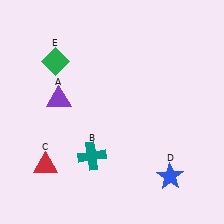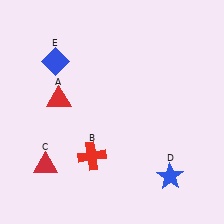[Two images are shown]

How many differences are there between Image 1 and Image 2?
There are 3 differences between the two images.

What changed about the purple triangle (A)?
In Image 1, A is purple. In Image 2, it changed to red.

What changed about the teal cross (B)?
In Image 1, B is teal. In Image 2, it changed to red.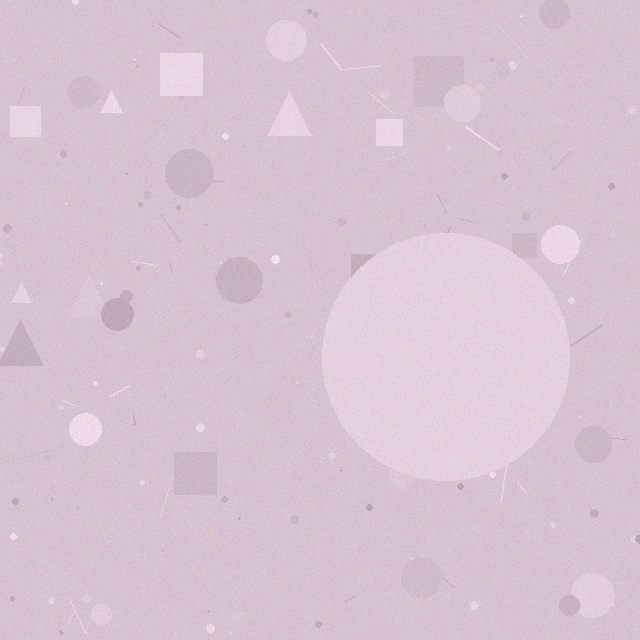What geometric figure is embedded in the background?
A circle is embedded in the background.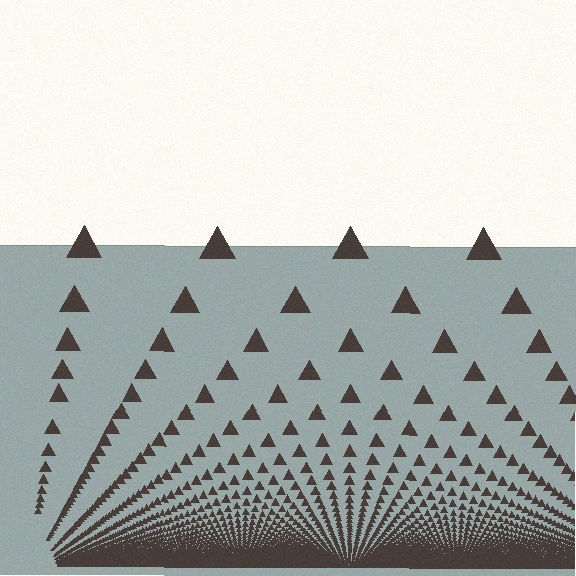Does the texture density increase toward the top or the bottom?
Density increases toward the bottom.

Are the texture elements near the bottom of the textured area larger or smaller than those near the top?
Smaller. The gradient is inverted — elements near the bottom are smaller and denser.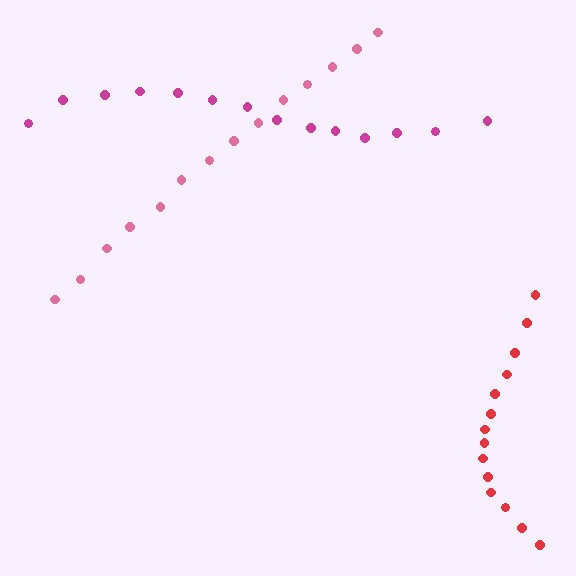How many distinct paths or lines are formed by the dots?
There are 3 distinct paths.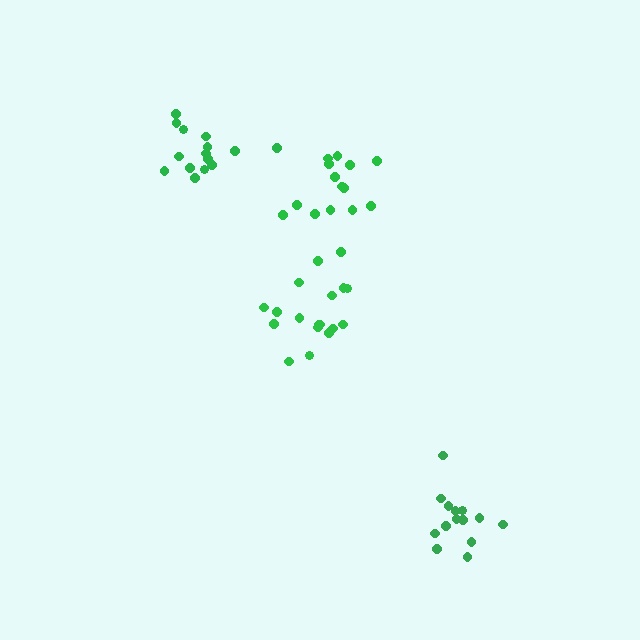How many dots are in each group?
Group 1: 15 dots, Group 2: 17 dots, Group 3: 15 dots, Group 4: 14 dots (61 total).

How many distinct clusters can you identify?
There are 4 distinct clusters.